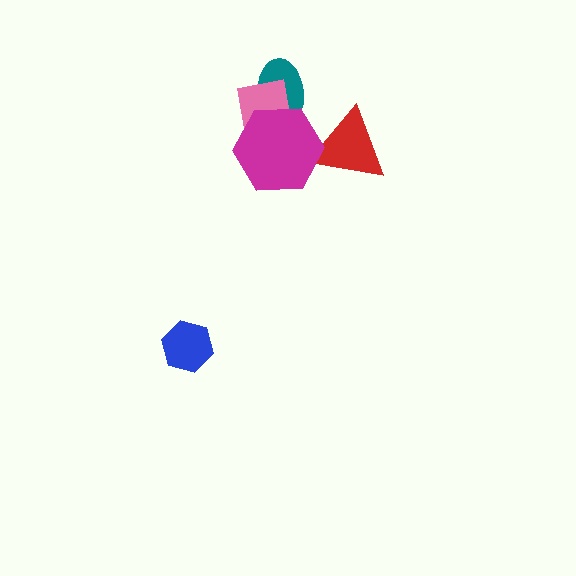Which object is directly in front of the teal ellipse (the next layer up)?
The pink square is directly in front of the teal ellipse.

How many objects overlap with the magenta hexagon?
3 objects overlap with the magenta hexagon.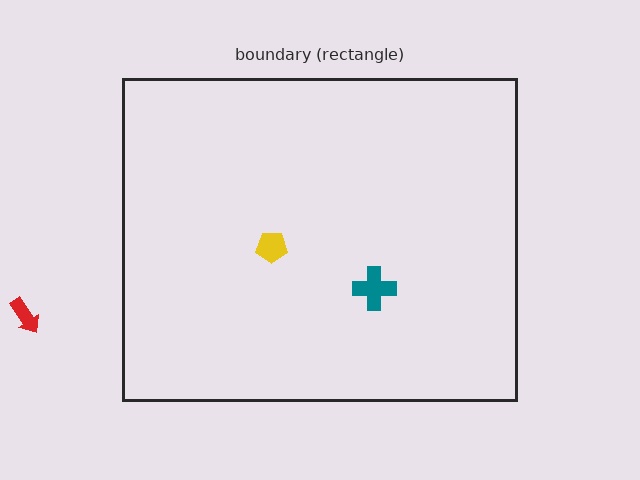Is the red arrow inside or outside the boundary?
Outside.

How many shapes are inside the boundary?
2 inside, 1 outside.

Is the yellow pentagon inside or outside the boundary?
Inside.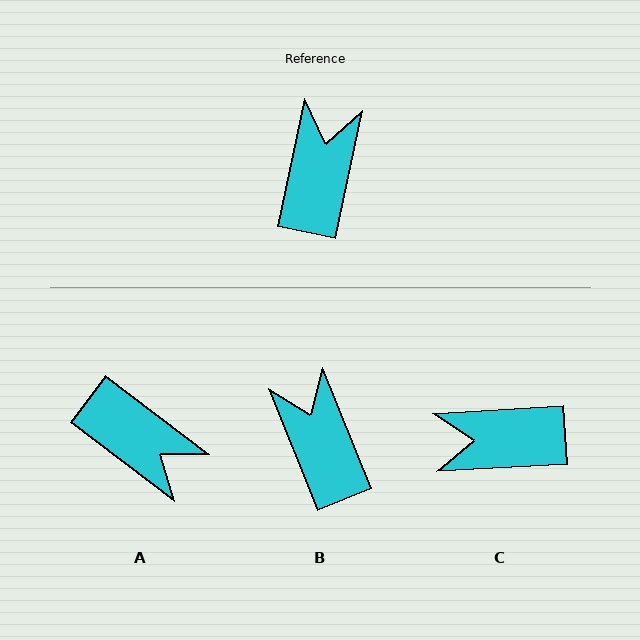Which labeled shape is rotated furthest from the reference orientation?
A, about 116 degrees away.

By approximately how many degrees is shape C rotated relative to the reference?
Approximately 105 degrees counter-clockwise.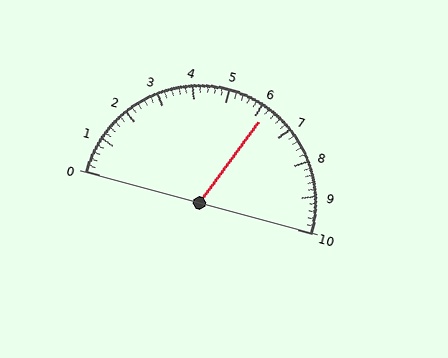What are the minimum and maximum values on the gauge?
The gauge ranges from 0 to 10.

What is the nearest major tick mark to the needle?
The nearest major tick mark is 6.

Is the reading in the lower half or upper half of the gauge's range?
The reading is in the upper half of the range (0 to 10).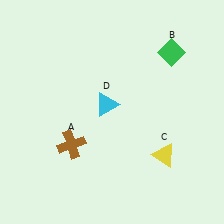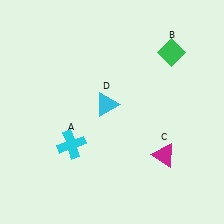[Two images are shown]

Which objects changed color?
A changed from brown to cyan. C changed from yellow to magenta.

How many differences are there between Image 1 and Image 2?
There are 2 differences between the two images.